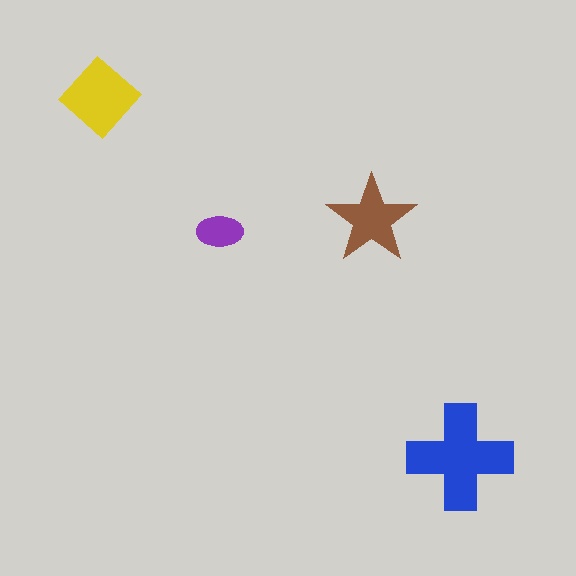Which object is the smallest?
The purple ellipse.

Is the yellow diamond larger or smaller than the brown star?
Larger.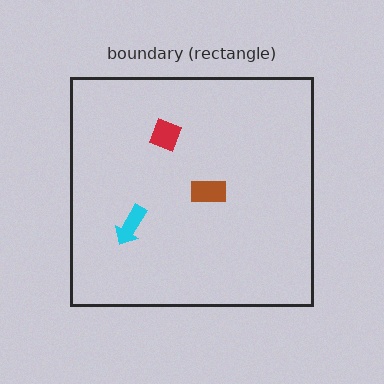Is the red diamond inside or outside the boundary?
Inside.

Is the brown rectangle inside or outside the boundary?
Inside.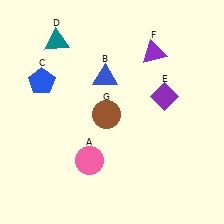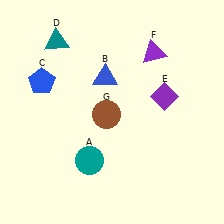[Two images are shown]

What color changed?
The circle (A) changed from pink in Image 1 to teal in Image 2.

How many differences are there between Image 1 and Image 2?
There is 1 difference between the two images.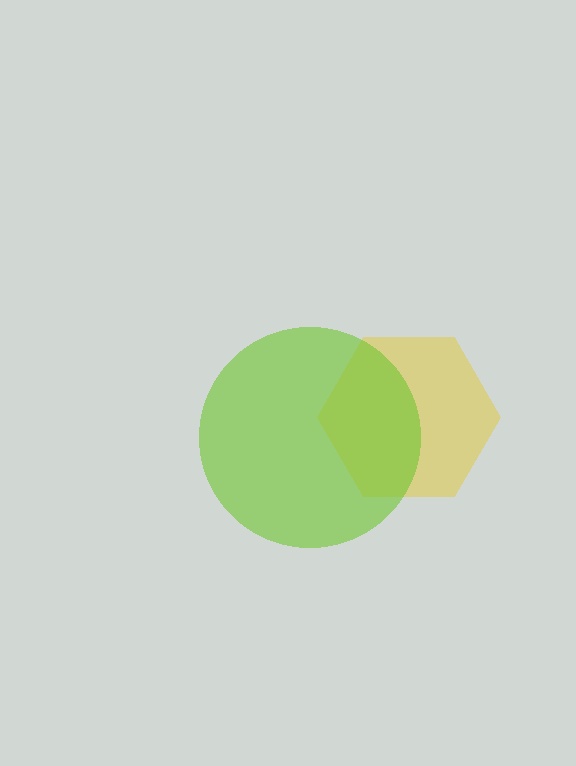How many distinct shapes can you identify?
There are 2 distinct shapes: a yellow hexagon, a lime circle.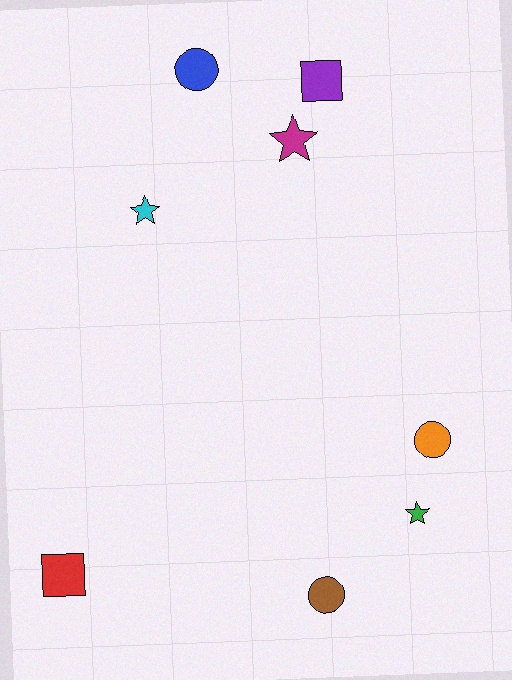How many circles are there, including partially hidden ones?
There are 3 circles.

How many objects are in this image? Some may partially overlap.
There are 8 objects.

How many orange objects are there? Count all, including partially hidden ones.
There is 1 orange object.